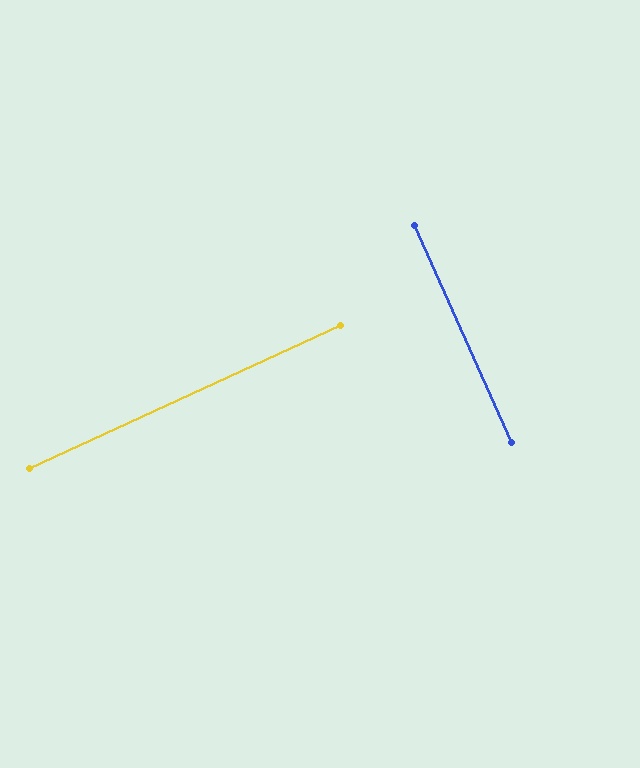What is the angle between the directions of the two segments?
Approximately 90 degrees.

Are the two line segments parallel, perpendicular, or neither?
Perpendicular — they meet at approximately 90°.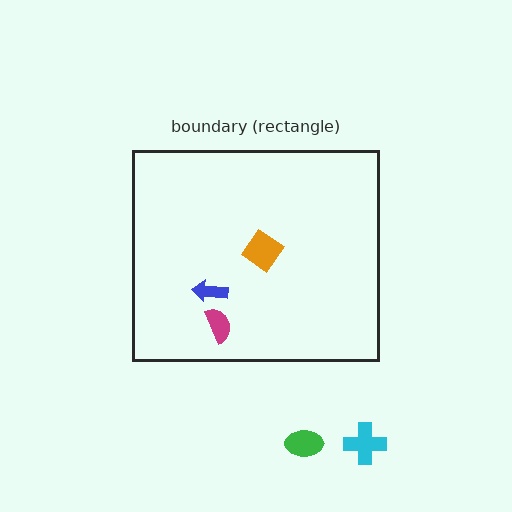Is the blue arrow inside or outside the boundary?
Inside.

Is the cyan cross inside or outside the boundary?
Outside.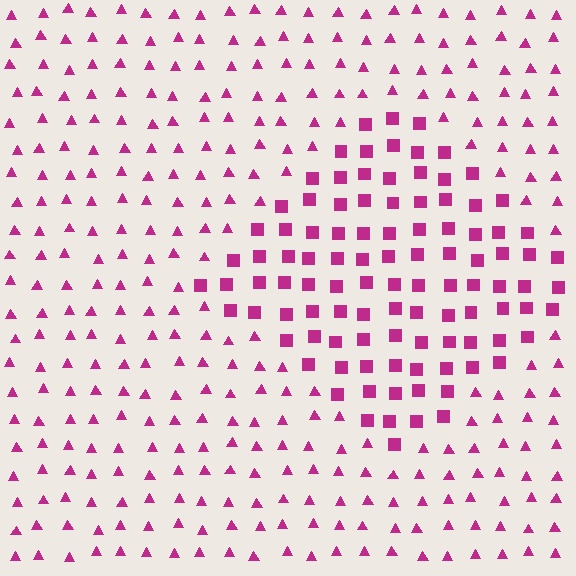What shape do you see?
I see a diamond.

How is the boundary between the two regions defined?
The boundary is defined by a change in element shape: squares inside vs. triangles outside. All elements share the same color and spacing.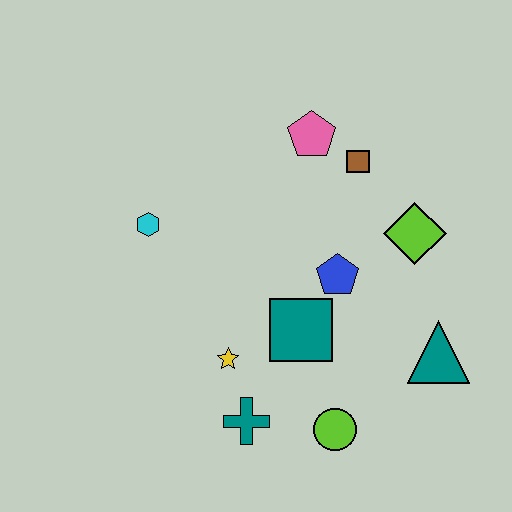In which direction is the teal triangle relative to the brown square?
The teal triangle is below the brown square.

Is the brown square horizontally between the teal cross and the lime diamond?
Yes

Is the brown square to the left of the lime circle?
No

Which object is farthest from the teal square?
The pink pentagon is farthest from the teal square.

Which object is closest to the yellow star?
The teal cross is closest to the yellow star.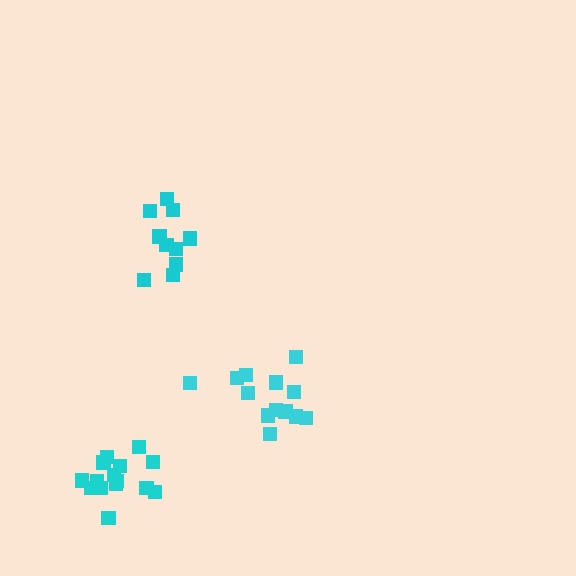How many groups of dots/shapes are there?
There are 3 groups.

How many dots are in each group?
Group 1: 10 dots, Group 2: 13 dots, Group 3: 16 dots (39 total).